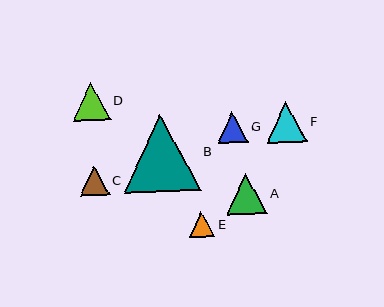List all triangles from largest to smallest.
From largest to smallest: B, A, F, D, G, C, E.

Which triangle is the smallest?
Triangle E is the smallest with a size of approximately 26 pixels.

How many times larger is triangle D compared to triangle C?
Triangle D is approximately 1.3 times the size of triangle C.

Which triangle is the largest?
Triangle B is the largest with a size of approximately 78 pixels.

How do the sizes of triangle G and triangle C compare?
Triangle G and triangle C are approximately the same size.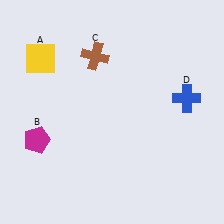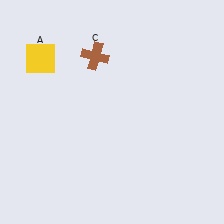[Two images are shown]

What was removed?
The blue cross (D), the magenta pentagon (B) were removed in Image 2.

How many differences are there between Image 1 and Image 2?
There are 2 differences between the two images.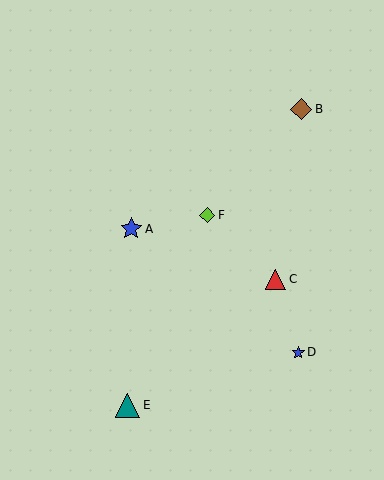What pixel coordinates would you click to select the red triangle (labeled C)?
Click at (276, 279) to select the red triangle C.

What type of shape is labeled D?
Shape D is a blue star.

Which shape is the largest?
The teal triangle (labeled E) is the largest.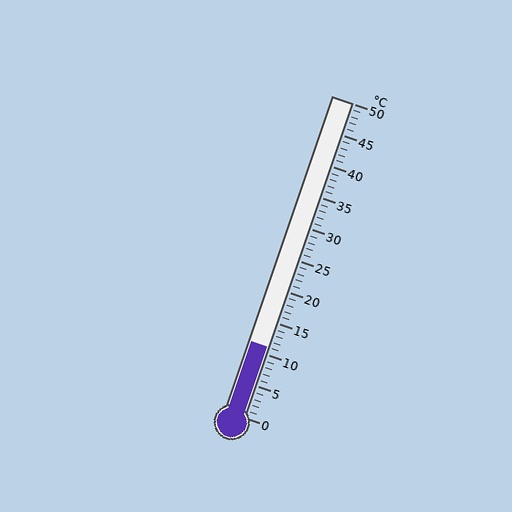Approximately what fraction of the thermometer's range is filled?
The thermometer is filled to approximately 20% of its range.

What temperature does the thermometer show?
The thermometer shows approximately 11°C.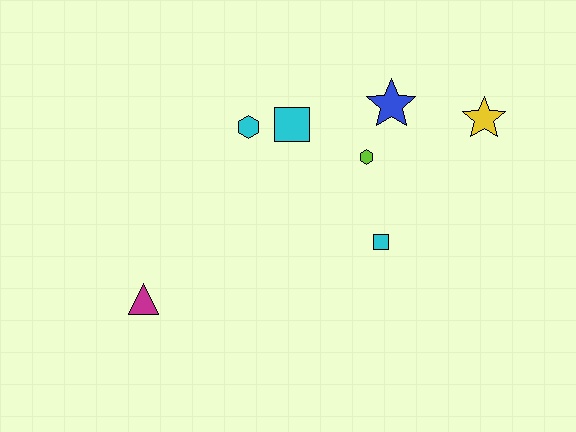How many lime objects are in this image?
There is 1 lime object.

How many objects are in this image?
There are 7 objects.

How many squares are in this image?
There are 2 squares.